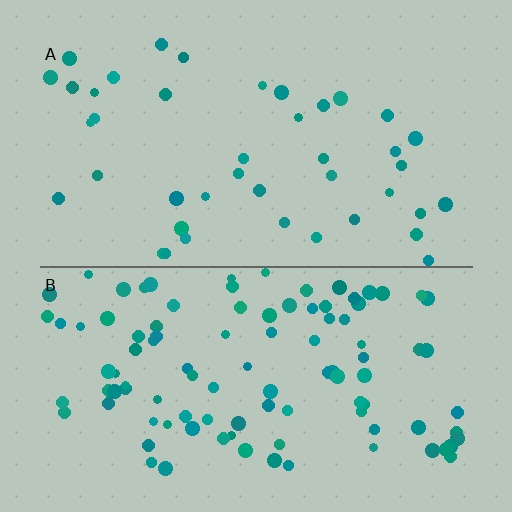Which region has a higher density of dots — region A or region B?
B (the bottom).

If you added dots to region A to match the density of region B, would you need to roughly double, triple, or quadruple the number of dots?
Approximately double.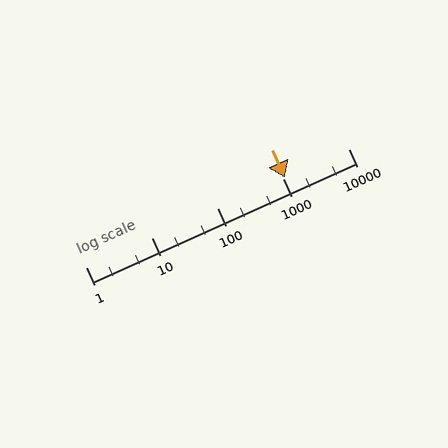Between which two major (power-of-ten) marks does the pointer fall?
The pointer is between 1000 and 10000.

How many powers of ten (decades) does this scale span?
The scale spans 4 decades, from 1 to 10000.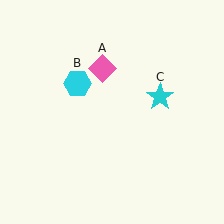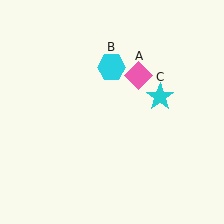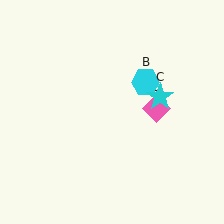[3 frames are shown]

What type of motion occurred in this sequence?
The pink diamond (object A), cyan hexagon (object B) rotated clockwise around the center of the scene.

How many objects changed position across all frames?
2 objects changed position: pink diamond (object A), cyan hexagon (object B).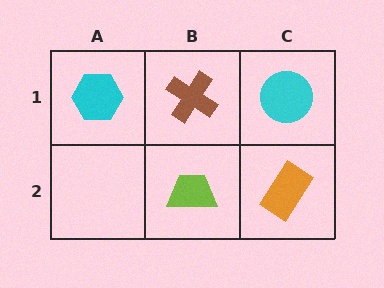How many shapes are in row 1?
3 shapes.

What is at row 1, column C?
A cyan circle.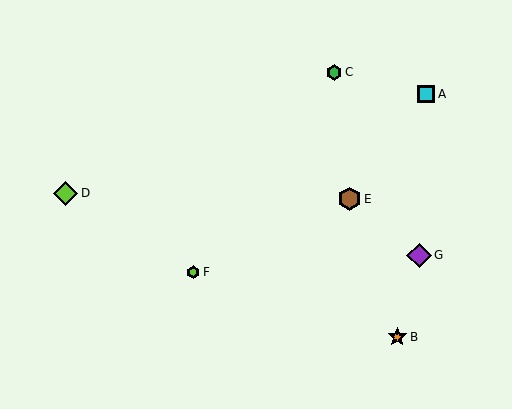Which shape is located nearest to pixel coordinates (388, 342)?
The orange star (labeled B) at (397, 337) is nearest to that location.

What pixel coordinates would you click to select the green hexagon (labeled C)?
Click at (334, 72) to select the green hexagon C.